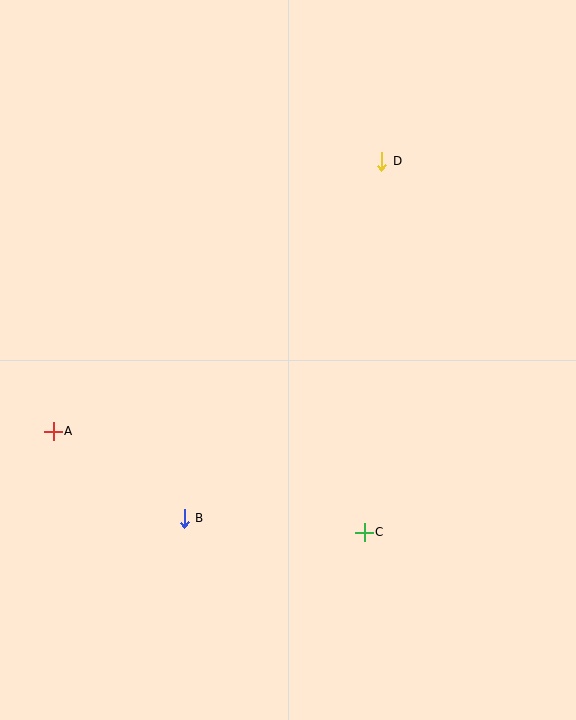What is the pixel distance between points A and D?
The distance between A and D is 425 pixels.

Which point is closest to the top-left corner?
Point D is closest to the top-left corner.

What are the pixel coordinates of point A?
Point A is at (53, 431).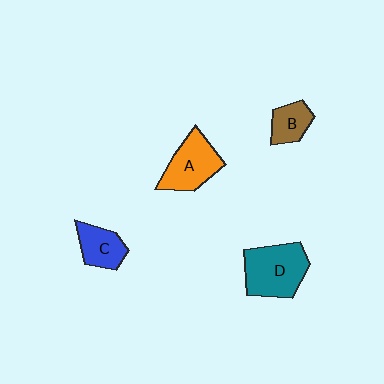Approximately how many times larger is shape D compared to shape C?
Approximately 1.7 times.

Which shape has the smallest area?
Shape B (brown).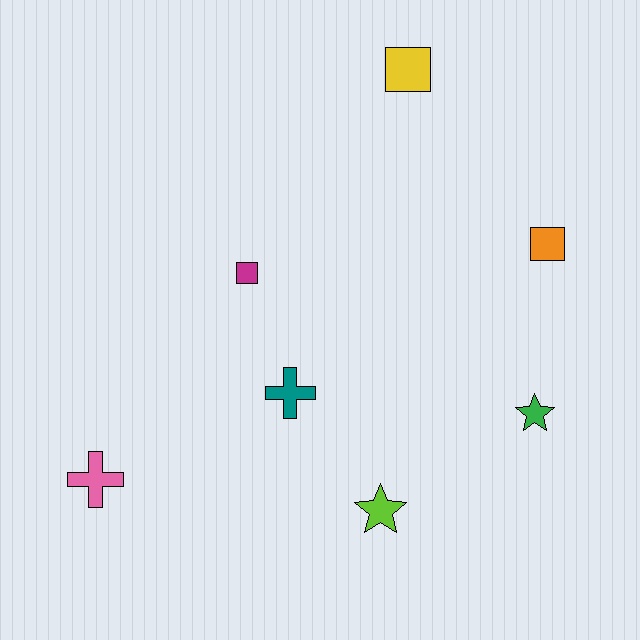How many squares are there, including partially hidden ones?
There are 3 squares.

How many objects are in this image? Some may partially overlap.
There are 7 objects.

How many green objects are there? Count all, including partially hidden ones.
There is 1 green object.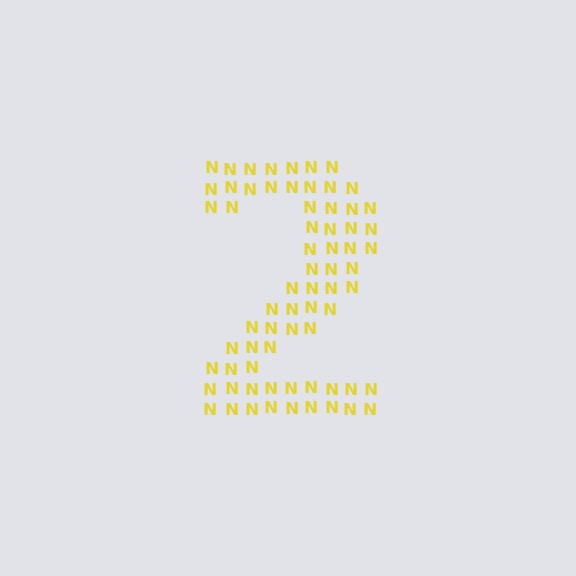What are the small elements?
The small elements are letter N's.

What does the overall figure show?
The overall figure shows the digit 2.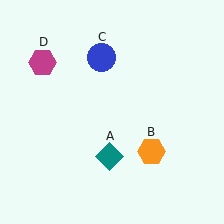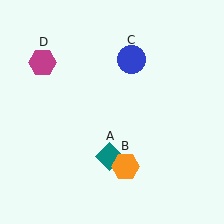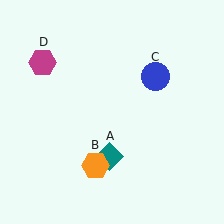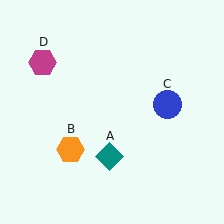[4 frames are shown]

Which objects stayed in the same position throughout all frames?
Teal diamond (object A) and magenta hexagon (object D) remained stationary.